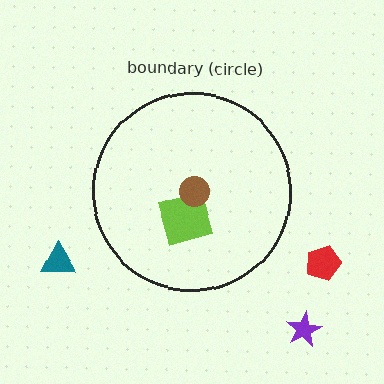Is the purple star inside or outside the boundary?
Outside.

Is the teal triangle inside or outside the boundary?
Outside.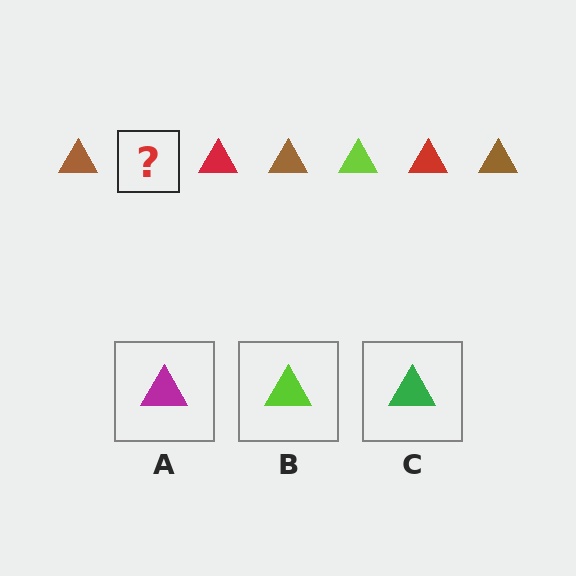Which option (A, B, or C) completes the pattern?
B.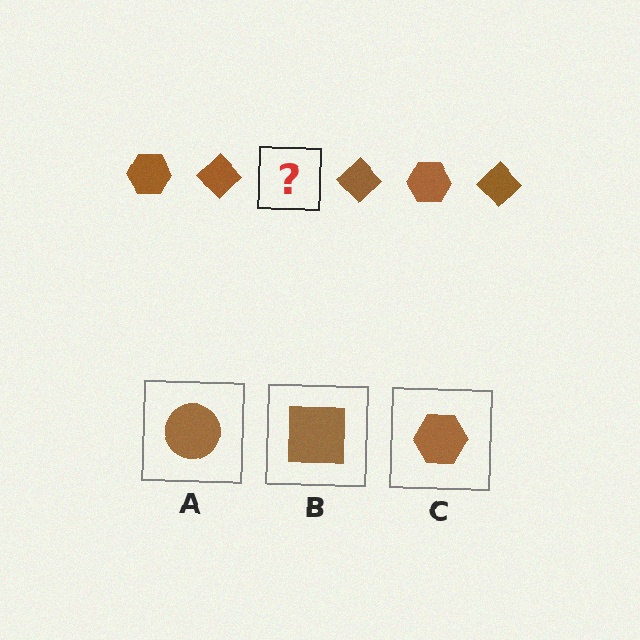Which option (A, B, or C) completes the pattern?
C.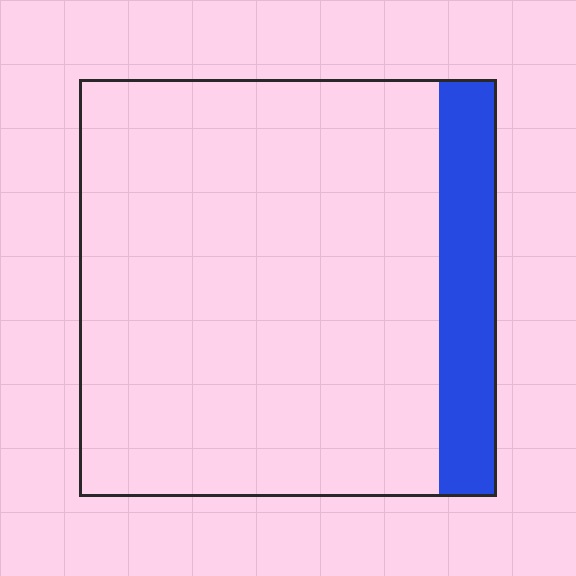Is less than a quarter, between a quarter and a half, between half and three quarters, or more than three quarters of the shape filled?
Less than a quarter.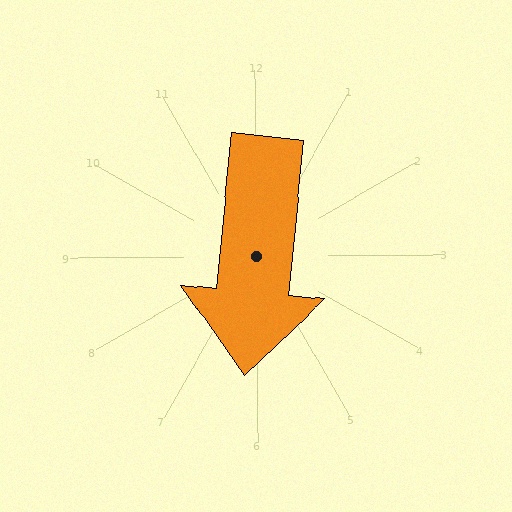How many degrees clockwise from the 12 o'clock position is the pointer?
Approximately 186 degrees.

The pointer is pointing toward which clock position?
Roughly 6 o'clock.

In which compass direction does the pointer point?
South.